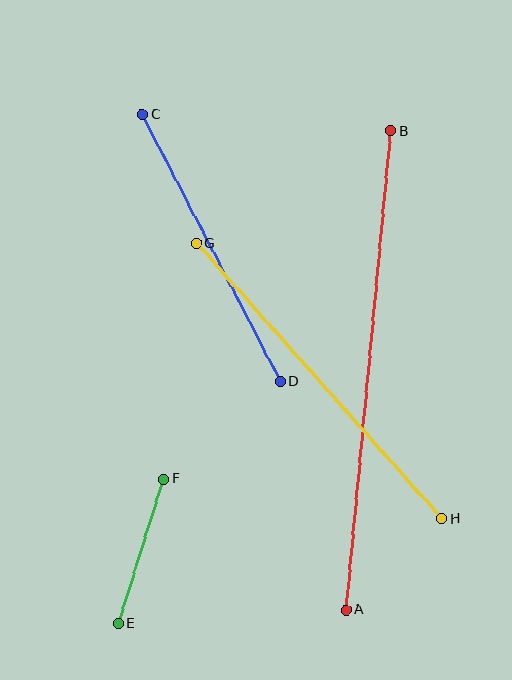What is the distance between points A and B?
The distance is approximately 481 pixels.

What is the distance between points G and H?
The distance is approximately 369 pixels.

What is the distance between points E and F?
The distance is approximately 151 pixels.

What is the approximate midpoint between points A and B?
The midpoint is at approximately (368, 370) pixels.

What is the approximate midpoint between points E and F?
The midpoint is at approximately (141, 551) pixels.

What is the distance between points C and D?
The distance is approximately 301 pixels.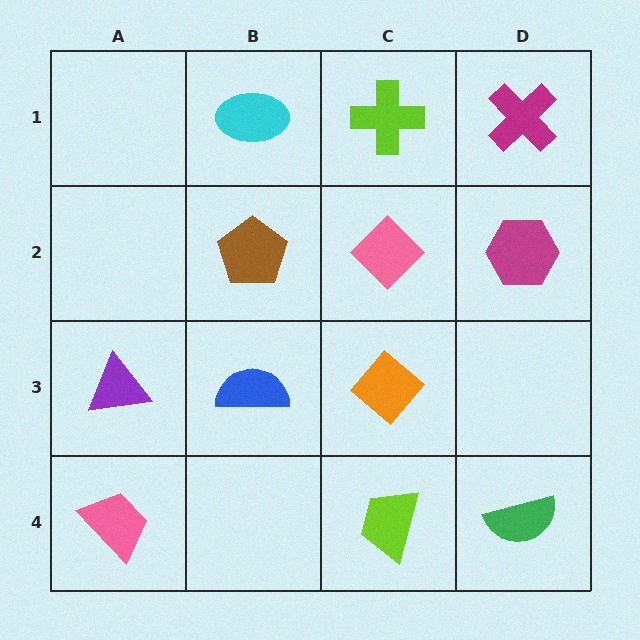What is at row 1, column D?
A magenta cross.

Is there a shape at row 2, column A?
No, that cell is empty.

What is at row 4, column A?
A pink trapezoid.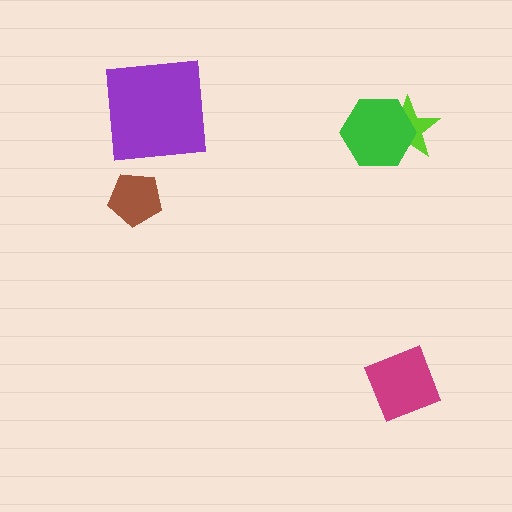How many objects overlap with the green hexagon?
1 object overlaps with the green hexagon.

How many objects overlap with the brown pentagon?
0 objects overlap with the brown pentagon.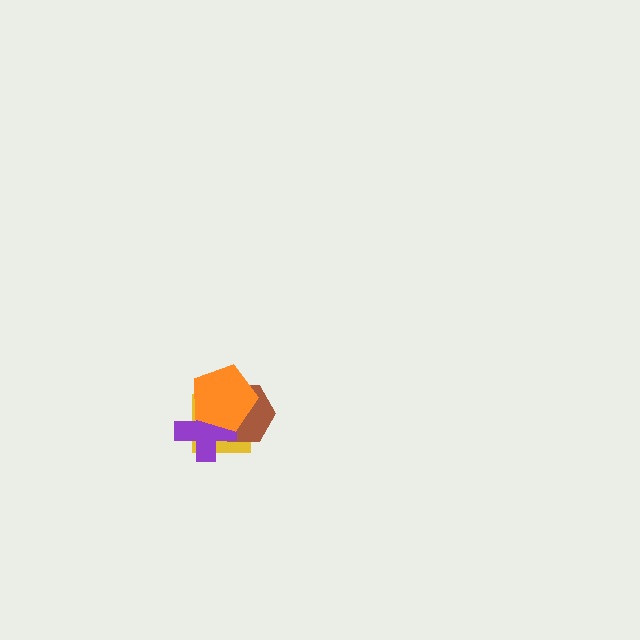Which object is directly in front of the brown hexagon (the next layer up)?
The purple cross is directly in front of the brown hexagon.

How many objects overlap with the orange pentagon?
3 objects overlap with the orange pentagon.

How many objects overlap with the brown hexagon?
3 objects overlap with the brown hexagon.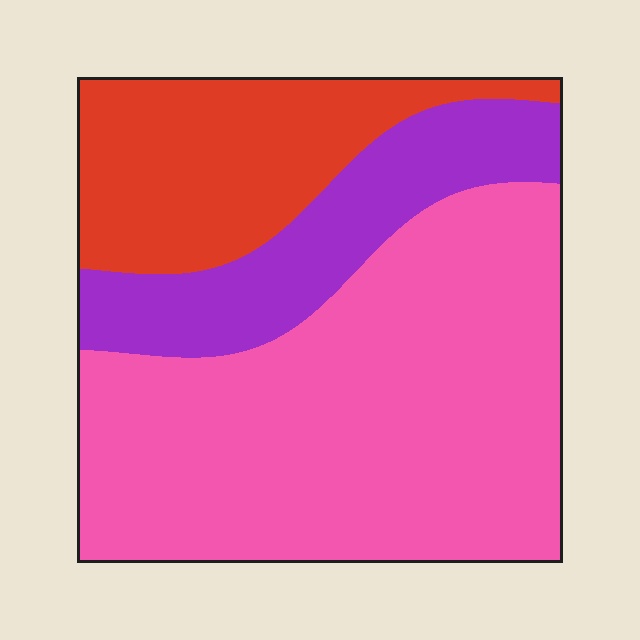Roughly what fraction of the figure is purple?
Purple takes up about one fifth (1/5) of the figure.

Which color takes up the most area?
Pink, at roughly 60%.